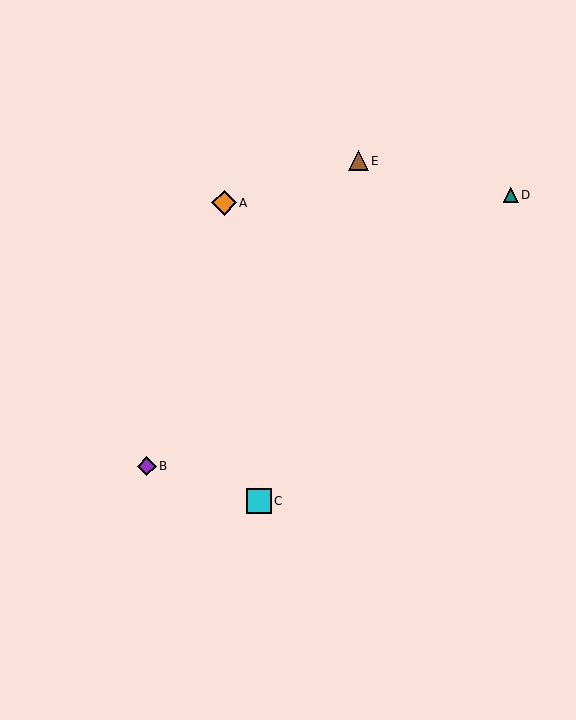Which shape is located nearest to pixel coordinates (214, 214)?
The orange diamond (labeled A) at (224, 203) is nearest to that location.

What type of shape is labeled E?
Shape E is a brown triangle.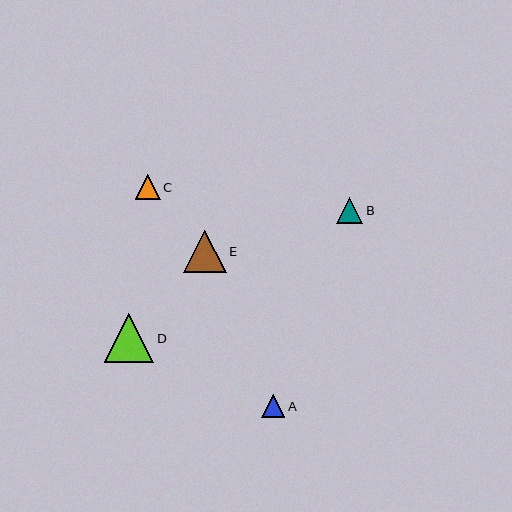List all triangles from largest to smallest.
From largest to smallest: D, E, B, C, A.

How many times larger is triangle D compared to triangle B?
Triangle D is approximately 1.9 times the size of triangle B.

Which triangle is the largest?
Triangle D is the largest with a size of approximately 49 pixels.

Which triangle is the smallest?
Triangle A is the smallest with a size of approximately 23 pixels.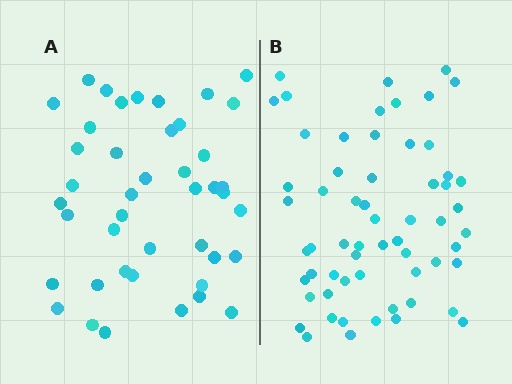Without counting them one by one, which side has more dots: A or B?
Region B (the right region) has more dots.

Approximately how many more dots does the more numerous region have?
Region B has approximately 15 more dots than region A.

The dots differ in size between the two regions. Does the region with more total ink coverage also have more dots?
No. Region A has more total ink coverage because its dots are larger, but region B actually contains more individual dots. Total area can be misleading — the number of items is what matters here.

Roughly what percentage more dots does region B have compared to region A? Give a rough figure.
About 40% more.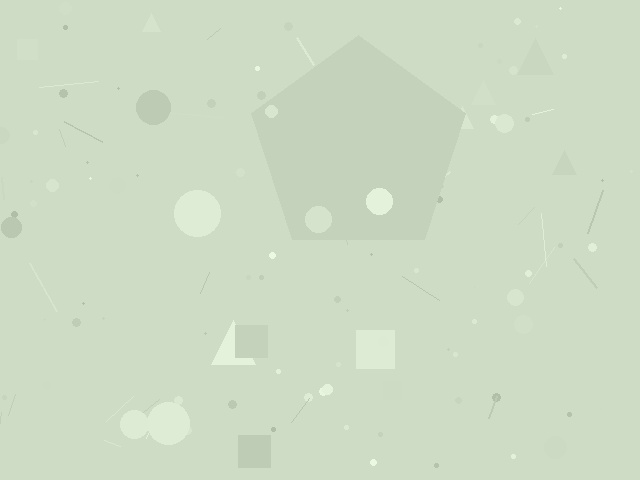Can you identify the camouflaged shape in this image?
The camouflaged shape is a pentagon.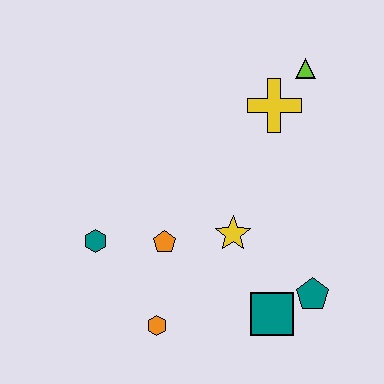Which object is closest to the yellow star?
The orange pentagon is closest to the yellow star.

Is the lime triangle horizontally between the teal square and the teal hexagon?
No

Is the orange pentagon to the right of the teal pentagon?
No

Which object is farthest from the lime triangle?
The orange hexagon is farthest from the lime triangle.